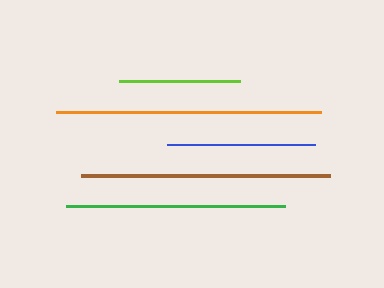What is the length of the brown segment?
The brown segment is approximately 249 pixels long.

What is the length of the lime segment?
The lime segment is approximately 120 pixels long.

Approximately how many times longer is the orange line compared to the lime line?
The orange line is approximately 2.2 times the length of the lime line.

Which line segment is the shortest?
The lime line is the shortest at approximately 120 pixels.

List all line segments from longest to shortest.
From longest to shortest: orange, brown, green, blue, lime.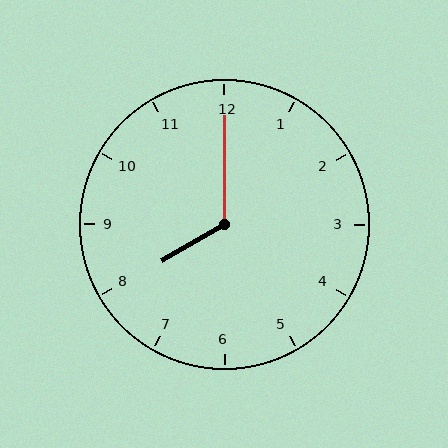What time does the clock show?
8:00.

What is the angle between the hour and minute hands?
Approximately 120 degrees.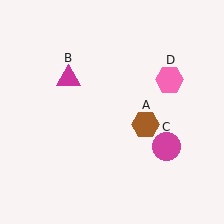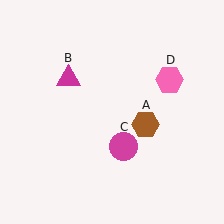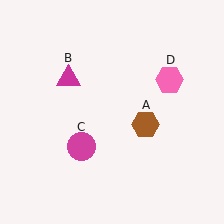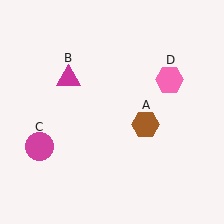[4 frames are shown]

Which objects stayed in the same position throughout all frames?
Brown hexagon (object A) and magenta triangle (object B) and pink hexagon (object D) remained stationary.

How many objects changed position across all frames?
1 object changed position: magenta circle (object C).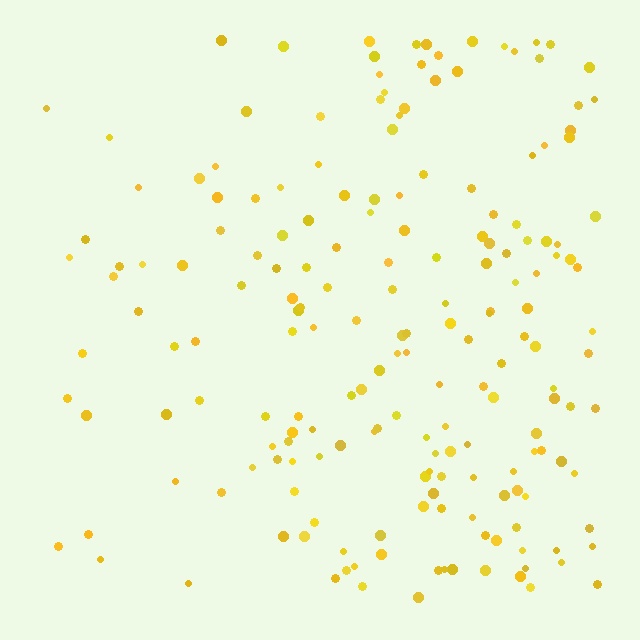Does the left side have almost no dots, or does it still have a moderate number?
Still a moderate number, just noticeably fewer than the right.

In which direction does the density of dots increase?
From left to right, with the right side densest.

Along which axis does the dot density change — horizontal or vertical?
Horizontal.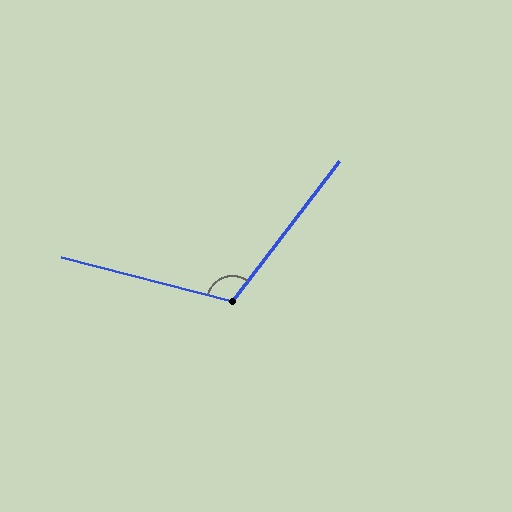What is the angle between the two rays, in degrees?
Approximately 113 degrees.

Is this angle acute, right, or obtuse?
It is obtuse.